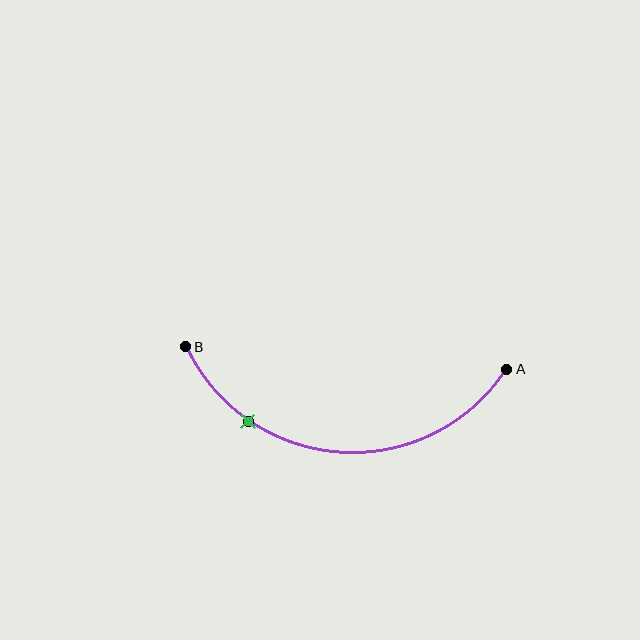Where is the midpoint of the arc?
The arc midpoint is the point on the curve farthest from the straight line joining A and B. It sits below that line.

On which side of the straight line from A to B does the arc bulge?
The arc bulges below the straight line connecting A and B.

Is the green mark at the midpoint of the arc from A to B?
No. The green mark lies on the arc but is closer to endpoint B. The arc midpoint would be at the point on the curve equidistant along the arc from both A and B.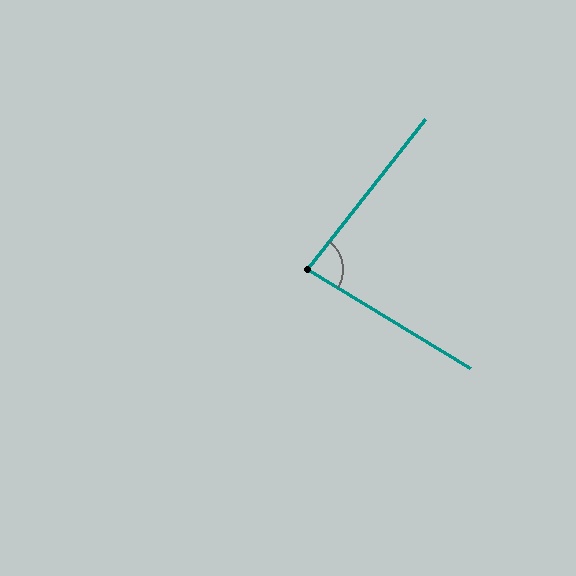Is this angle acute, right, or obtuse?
It is acute.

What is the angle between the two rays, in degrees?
Approximately 83 degrees.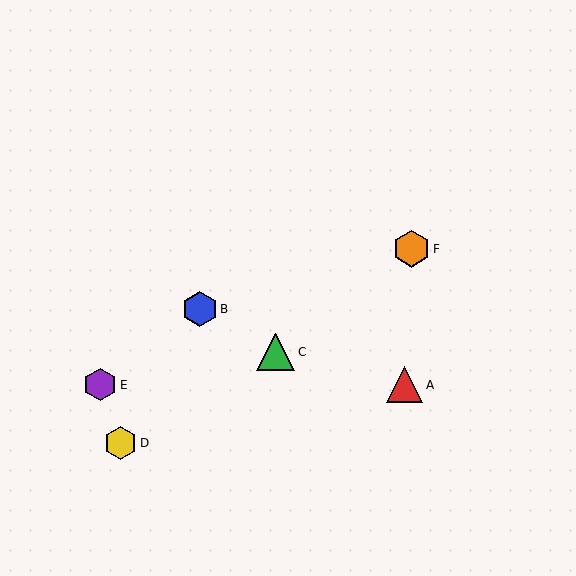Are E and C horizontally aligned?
No, E is at y≈385 and C is at y≈352.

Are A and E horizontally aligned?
Yes, both are at y≈385.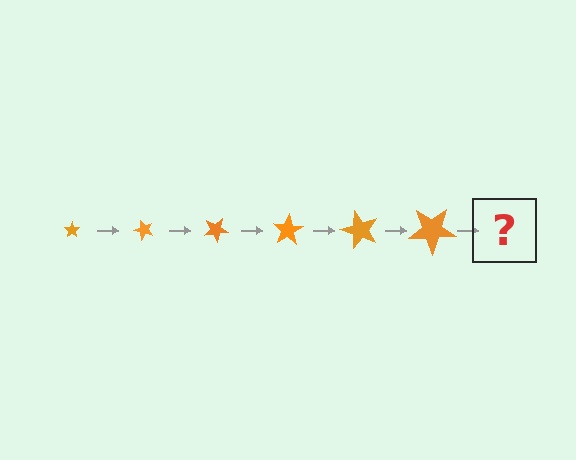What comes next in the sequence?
The next element should be a star, larger than the previous one and rotated 300 degrees from the start.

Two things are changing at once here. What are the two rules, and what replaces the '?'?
The two rules are that the star grows larger each step and it rotates 50 degrees each step. The '?' should be a star, larger than the previous one and rotated 300 degrees from the start.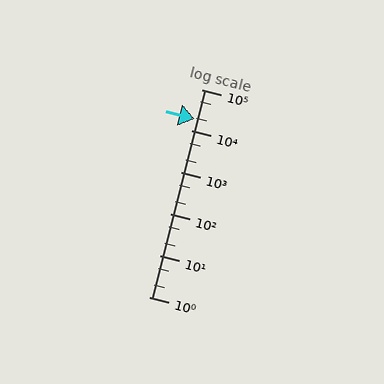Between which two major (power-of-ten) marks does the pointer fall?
The pointer is between 10000 and 100000.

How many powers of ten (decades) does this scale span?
The scale spans 5 decades, from 1 to 100000.